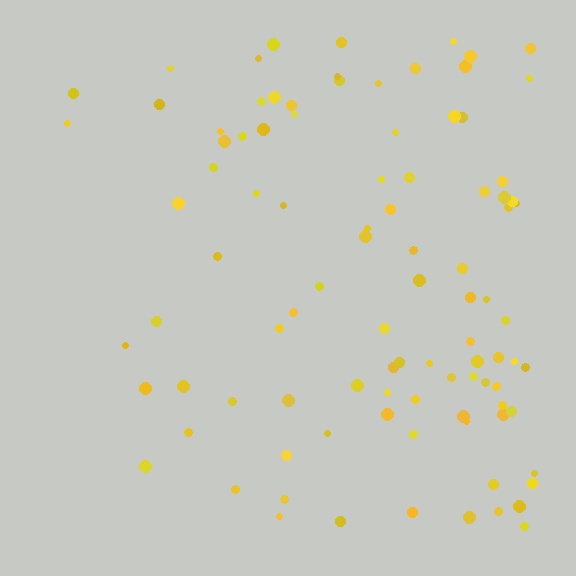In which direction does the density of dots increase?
From left to right, with the right side densest.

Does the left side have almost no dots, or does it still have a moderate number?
Still a moderate number, just noticeably fewer than the right.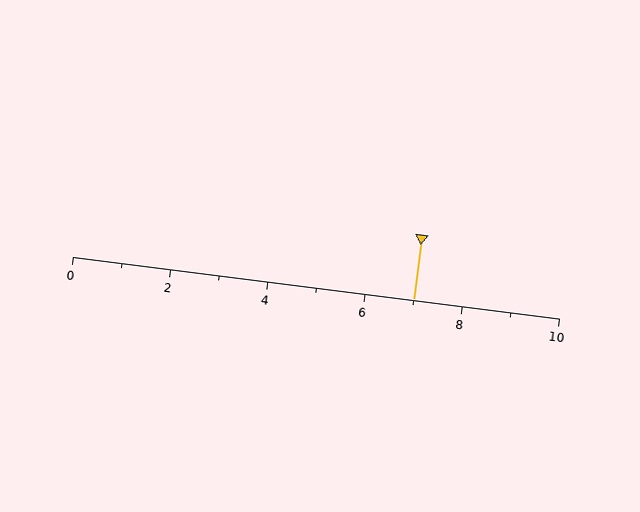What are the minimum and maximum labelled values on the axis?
The axis runs from 0 to 10.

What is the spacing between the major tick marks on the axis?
The major ticks are spaced 2 apart.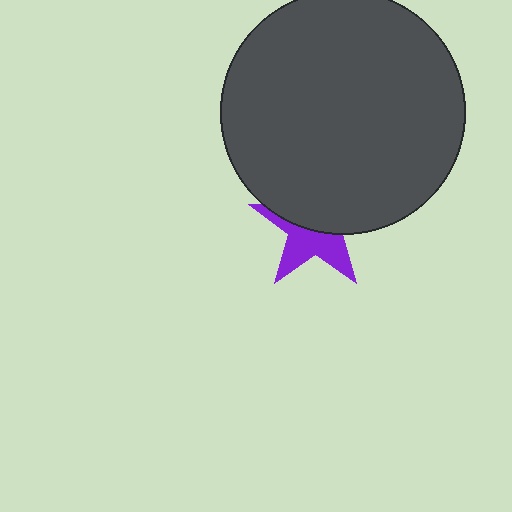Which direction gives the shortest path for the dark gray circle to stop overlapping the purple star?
Moving up gives the shortest separation.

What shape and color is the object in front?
The object in front is a dark gray circle.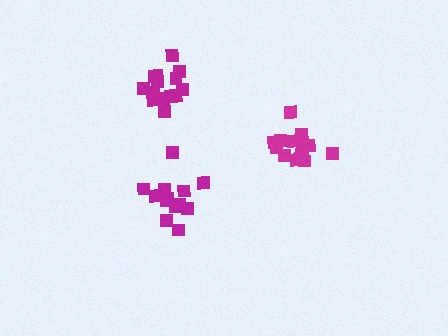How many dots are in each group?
Group 1: 15 dots, Group 2: 13 dots, Group 3: 15 dots (43 total).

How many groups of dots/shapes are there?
There are 3 groups.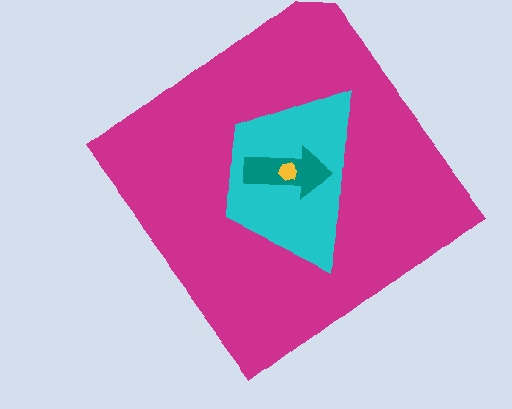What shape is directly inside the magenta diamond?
The cyan trapezoid.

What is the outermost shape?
The magenta diamond.